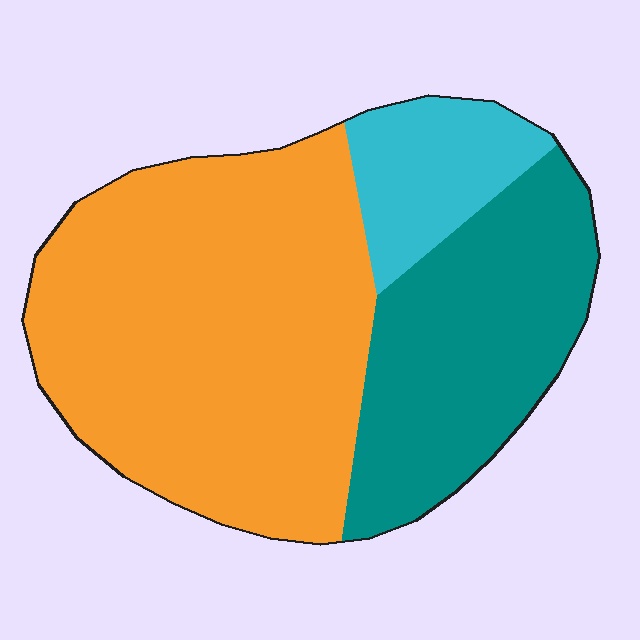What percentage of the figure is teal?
Teal takes up between a quarter and a half of the figure.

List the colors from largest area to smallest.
From largest to smallest: orange, teal, cyan.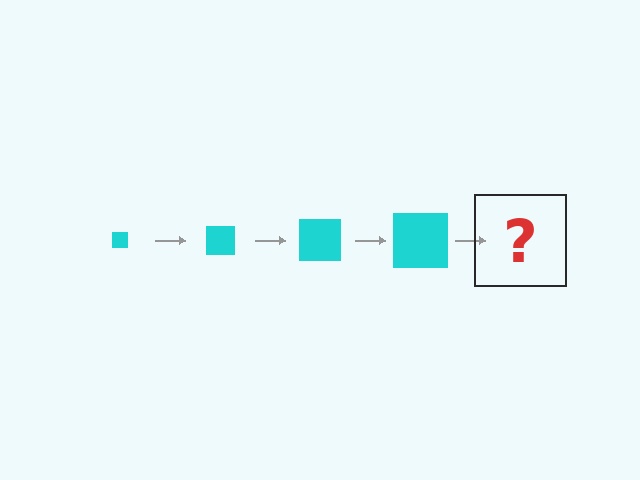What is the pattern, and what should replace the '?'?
The pattern is that the square gets progressively larger each step. The '?' should be a cyan square, larger than the previous one.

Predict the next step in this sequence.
The next step is a cyan square, larger than the previous one.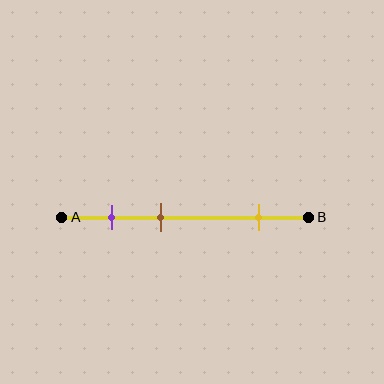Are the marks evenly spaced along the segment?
No, the marks are not evenly spaced.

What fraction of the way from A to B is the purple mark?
The purple mark is approximately 20% (0.2) of the way from A to B.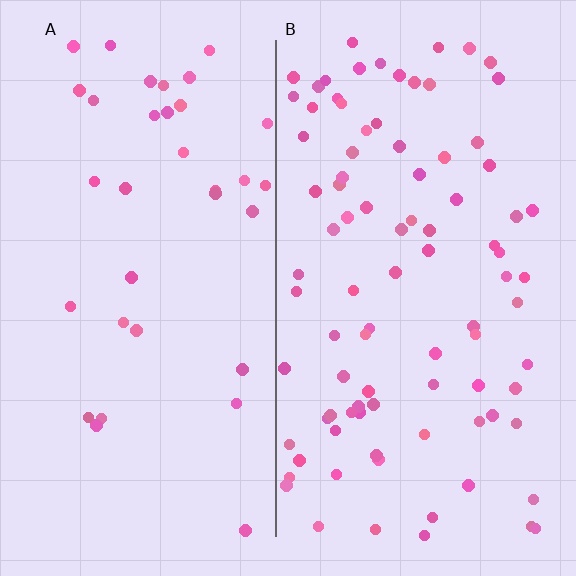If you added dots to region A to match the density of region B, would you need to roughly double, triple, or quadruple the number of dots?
Approximately triple.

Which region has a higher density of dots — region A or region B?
B (the right).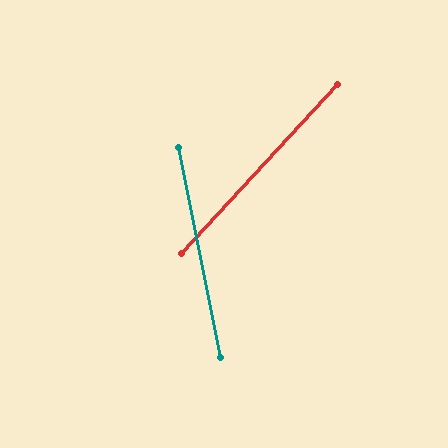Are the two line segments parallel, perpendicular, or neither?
Neither parallel nor perpendicular — they differ by about 54°.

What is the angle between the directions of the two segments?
Approximately 54 degrees.